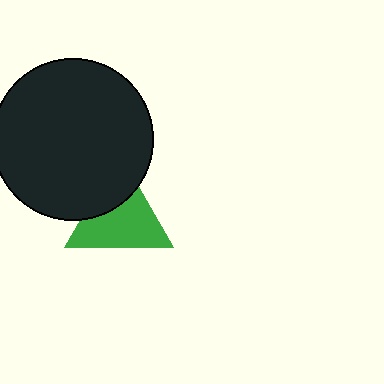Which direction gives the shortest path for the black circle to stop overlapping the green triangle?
Moving up gives the shortest separation.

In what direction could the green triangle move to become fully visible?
The green triangle could move down. That would shift it out from behind the black circle entirely.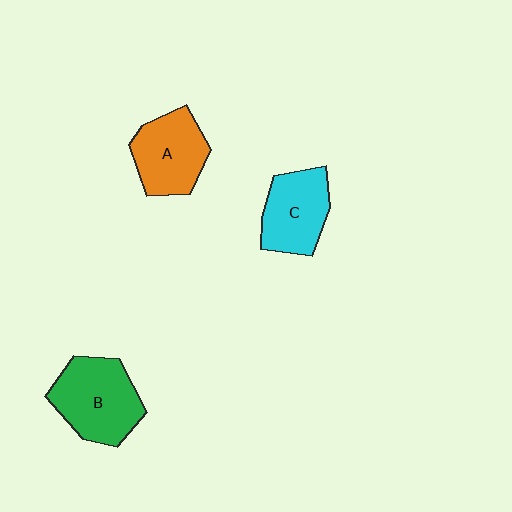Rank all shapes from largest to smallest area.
From largest to smallest: B (green), A (orange), C (cyan).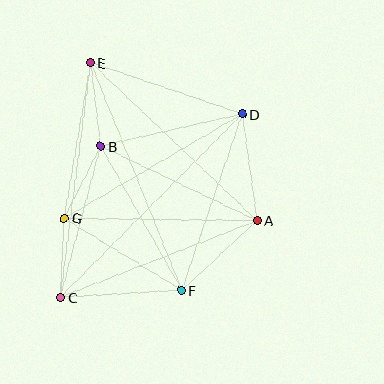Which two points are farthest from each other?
Points C and D are farthest from each other.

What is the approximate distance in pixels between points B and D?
The distance between B and D is approximately 145 pixels.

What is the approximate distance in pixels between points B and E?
The distance between B and E is approximately 84 pixels.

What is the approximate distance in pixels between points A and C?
The distance between A and C is approximately 211 pixels.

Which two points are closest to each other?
Points C and G are closest to each other.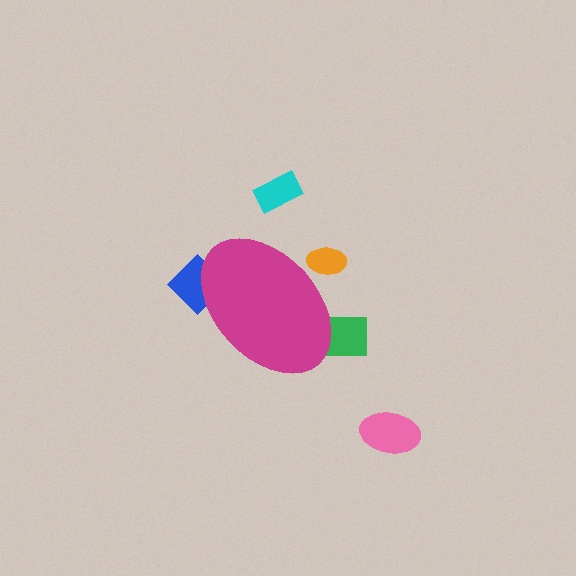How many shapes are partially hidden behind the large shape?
3 shapes are partially hidden.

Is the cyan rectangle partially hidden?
No, the cyan rectangle is fully visible.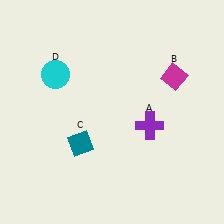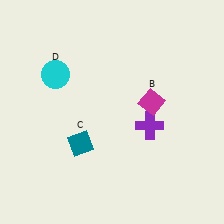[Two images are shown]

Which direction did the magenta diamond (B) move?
The magenta diamond (B) moved down.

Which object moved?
The magenta diamond (B) moved down.